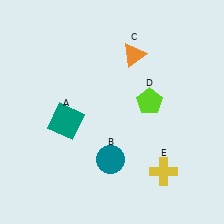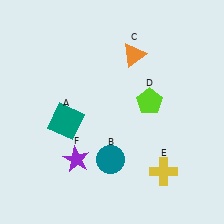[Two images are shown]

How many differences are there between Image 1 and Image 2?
There is 1 difference between the two images.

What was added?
A purple star (F) was added in Image 2.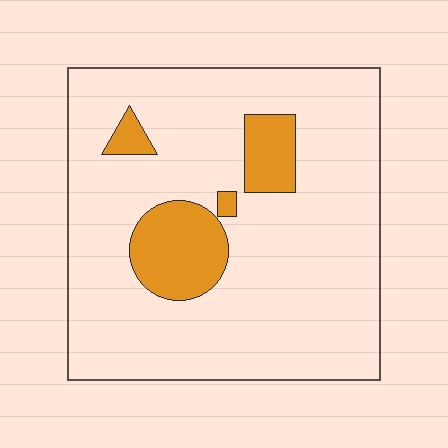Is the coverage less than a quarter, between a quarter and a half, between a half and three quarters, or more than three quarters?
Less than a quarter.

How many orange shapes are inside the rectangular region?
4.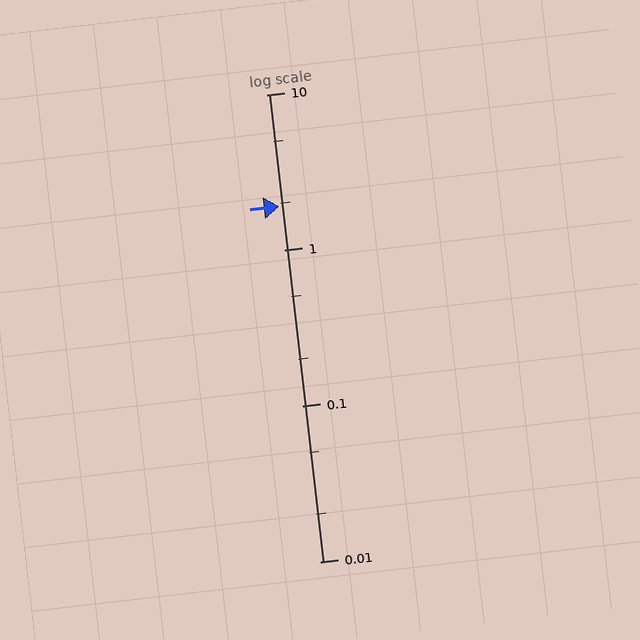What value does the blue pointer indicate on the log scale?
The pointer indicates approximately 1.9.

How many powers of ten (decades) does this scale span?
The scale spans 3 decades, from 0.01 to 10.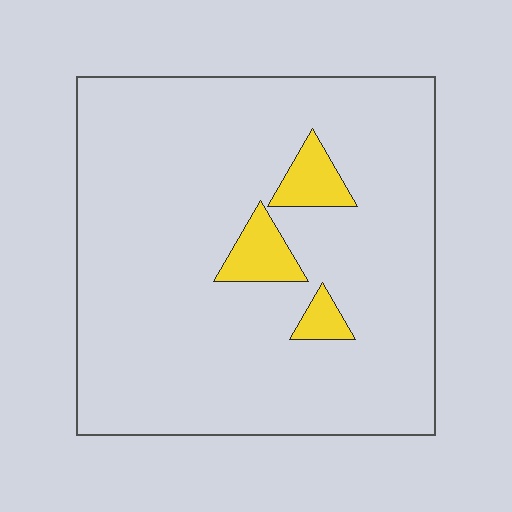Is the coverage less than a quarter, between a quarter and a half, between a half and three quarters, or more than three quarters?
Less than a quarter.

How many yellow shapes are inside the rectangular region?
3.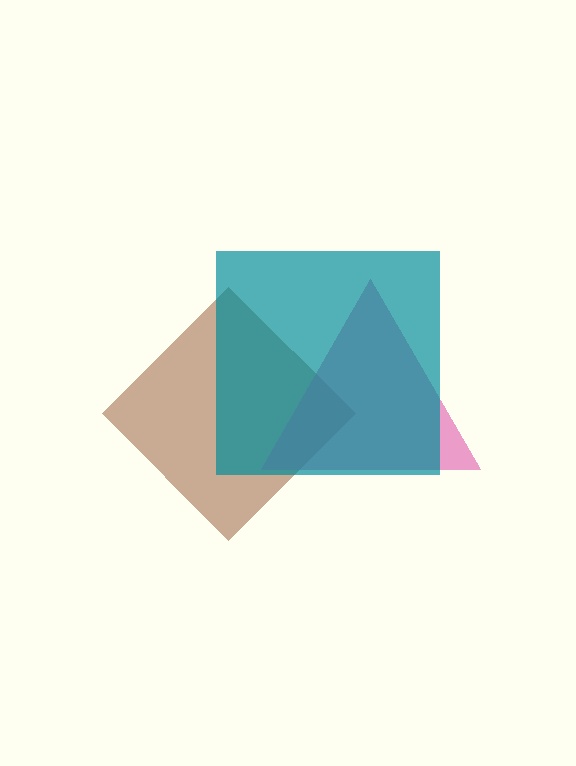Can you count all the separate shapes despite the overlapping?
Yes, there are 3 separate shapes.